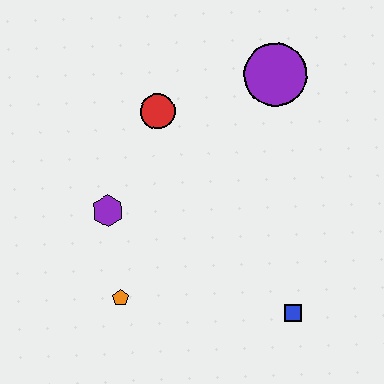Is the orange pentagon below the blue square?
No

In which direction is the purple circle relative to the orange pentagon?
The purple circle is above the orange pentagon.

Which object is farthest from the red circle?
The blue square is farthest from the red circle.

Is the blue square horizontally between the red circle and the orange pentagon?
No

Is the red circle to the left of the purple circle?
Yes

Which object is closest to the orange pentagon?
The purple hexagon is closest to the orange pentagon.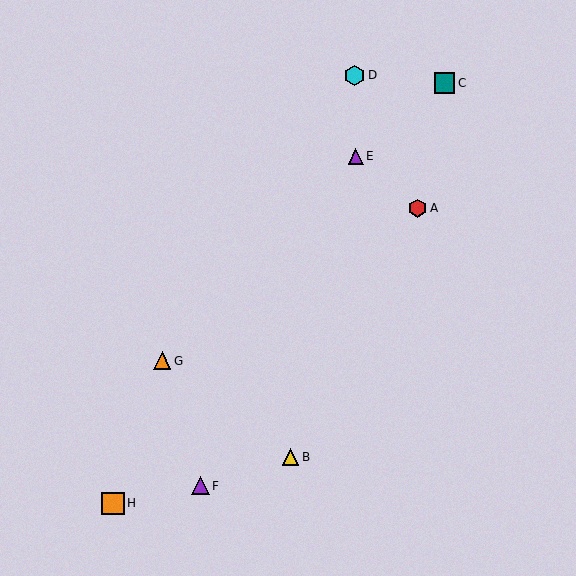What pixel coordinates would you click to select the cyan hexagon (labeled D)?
Click at (355, 75) to select the cyan hexagon D.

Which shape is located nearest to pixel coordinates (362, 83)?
The cyan hexagon (labeled D) at (355, 75) is nearest to that location.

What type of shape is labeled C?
Shape C is a teal square.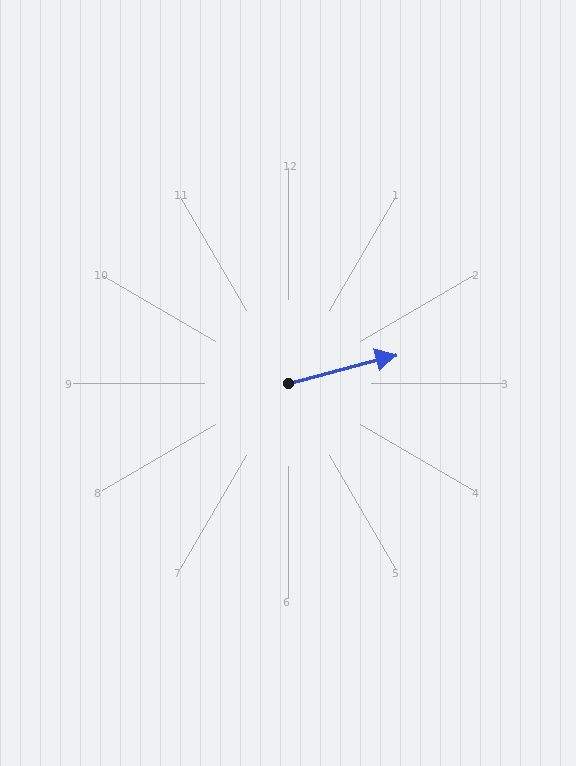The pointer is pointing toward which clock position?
Roughly 3 o'clock.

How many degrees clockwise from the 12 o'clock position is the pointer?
Approximately 75 degrees.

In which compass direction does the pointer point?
East.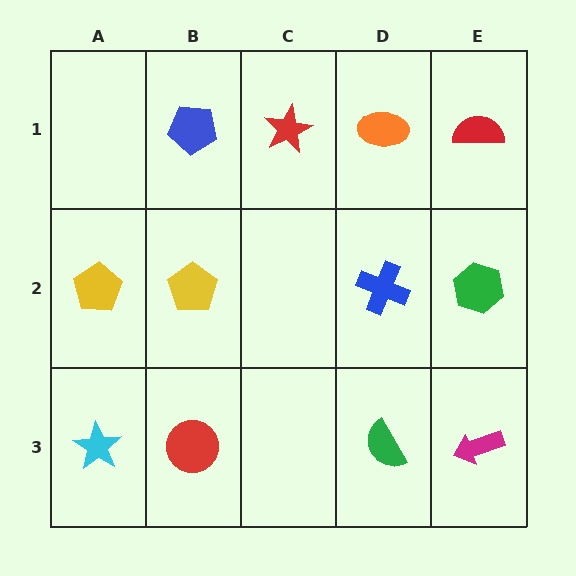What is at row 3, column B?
A red circle.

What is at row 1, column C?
A red star.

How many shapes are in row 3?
4 shapes.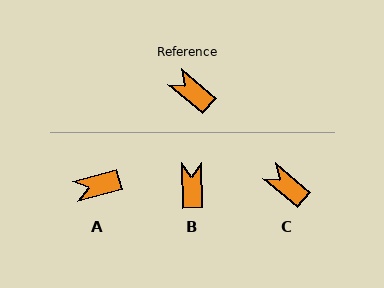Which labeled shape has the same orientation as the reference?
C.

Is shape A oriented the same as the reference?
No, it is off by about 55 degrees.